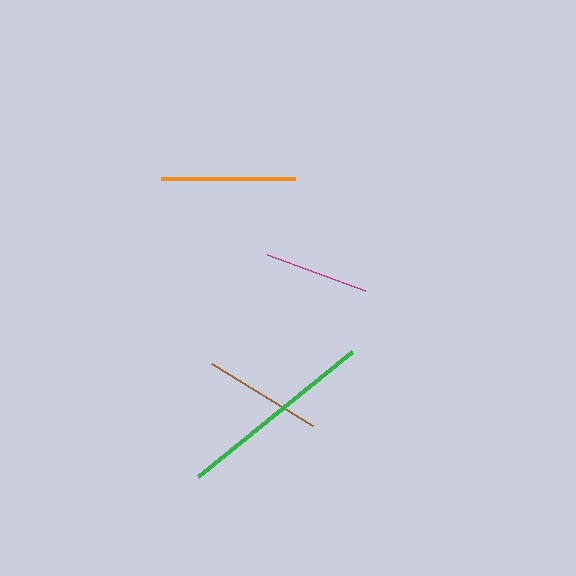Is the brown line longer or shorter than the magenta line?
The brown line is longer than the magenta line.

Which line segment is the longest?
The green line is the longest at approximately 198 pixels.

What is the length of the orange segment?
The orange segment is approximately 134 pixels long.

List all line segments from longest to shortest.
From longest to shortest: green, orange, brown, magenta.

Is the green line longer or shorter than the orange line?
The green line is longer than the orange line.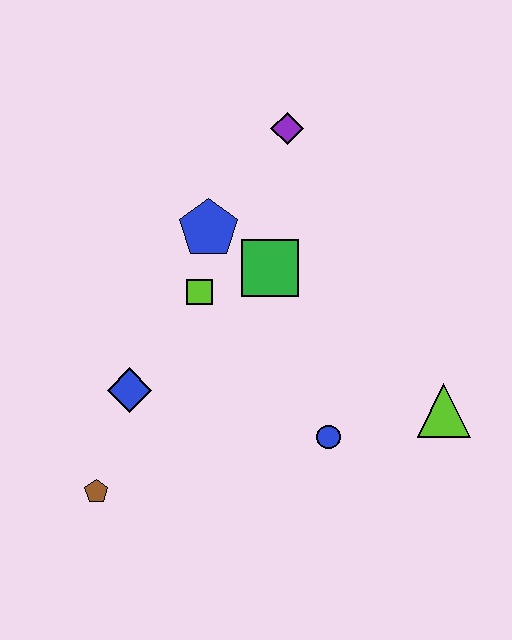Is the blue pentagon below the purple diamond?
Yes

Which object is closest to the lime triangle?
The blue circle is closest to the lime triangle.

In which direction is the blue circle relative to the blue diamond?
The blue circle is to the right of the blue diamond.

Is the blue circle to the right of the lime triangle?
No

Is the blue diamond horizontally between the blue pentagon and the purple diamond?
No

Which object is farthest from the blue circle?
The purple diamond is farthest from the blue circle.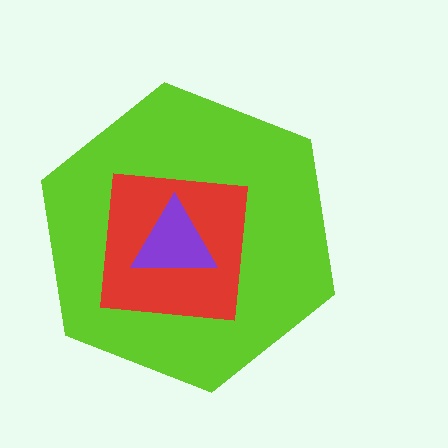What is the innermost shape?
The purple triangle.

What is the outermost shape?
The lime hexagon.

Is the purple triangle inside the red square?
Yes.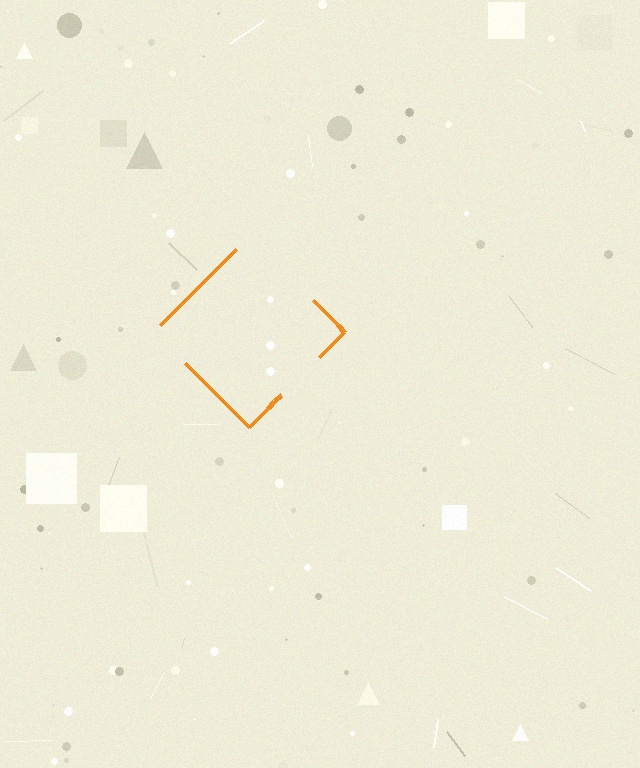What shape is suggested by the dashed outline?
The dashed outline suggests a diamond.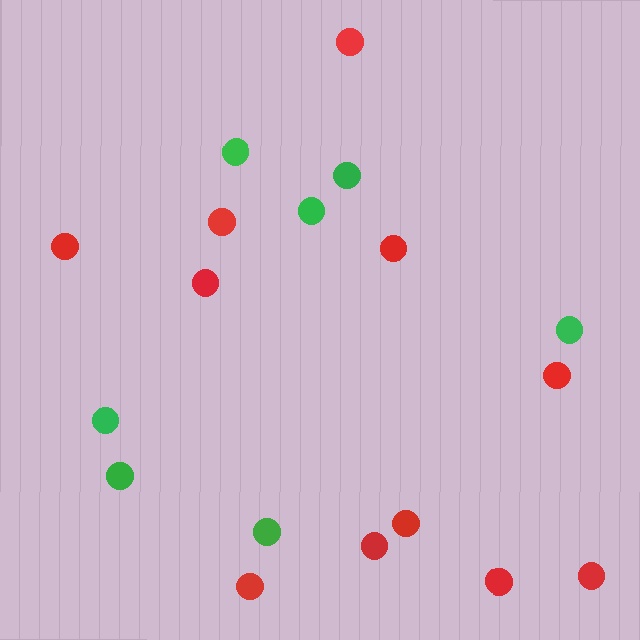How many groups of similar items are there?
There are 2 groups: one group of green circles (7) and one group of red circles (11).